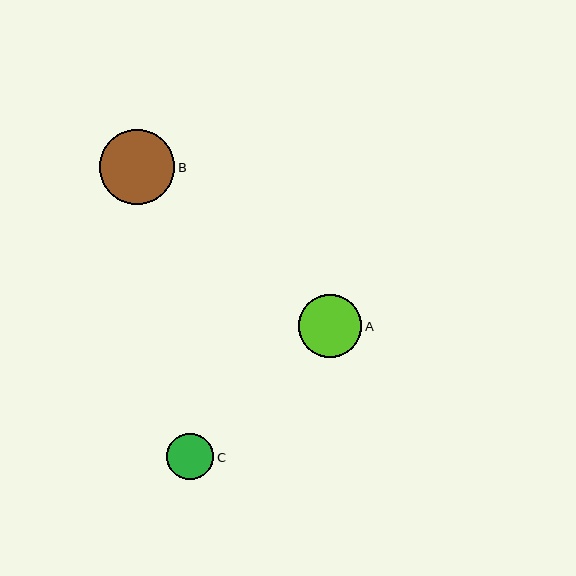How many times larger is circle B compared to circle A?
Circle B is approximately 1.2 times the size of circle A.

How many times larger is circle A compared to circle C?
Circle A is approximately 1.4 times the size of circle C.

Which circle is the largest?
Circle B is the largest with a size of approximately 76 pixels.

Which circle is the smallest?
Circle C is the smallest with a size of approximately 47 pixels.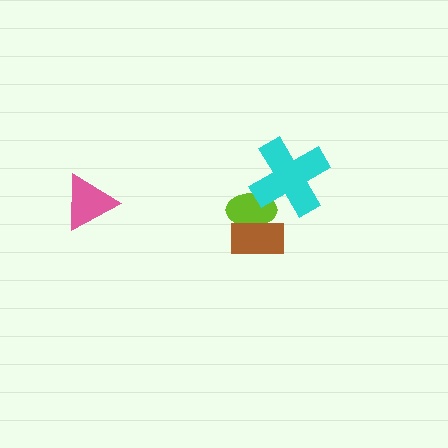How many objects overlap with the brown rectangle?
1 object overlaps with the brown rectangle.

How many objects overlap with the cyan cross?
1 object overlaps with the cyan cross.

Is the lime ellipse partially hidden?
Yes, it is partially covered by another shape.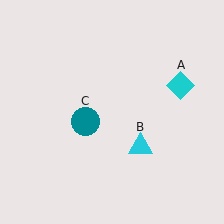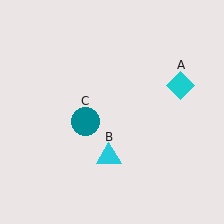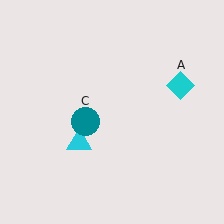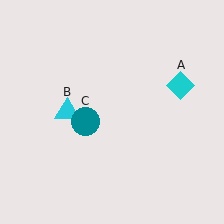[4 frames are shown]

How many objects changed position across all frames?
1 object changed position: cyan triangle (object B).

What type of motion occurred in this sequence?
The cyan triangle (object B) rotated clockwise around the center of the scene.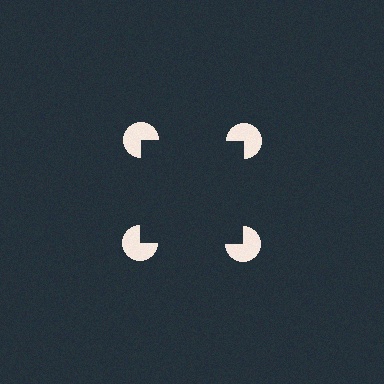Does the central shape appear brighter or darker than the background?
It typically appears slightly darker than the background, even though no actual brightness change is drawn.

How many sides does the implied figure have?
4 sides.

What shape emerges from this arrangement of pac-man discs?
An illusory square — its edges are inferred from the aligned wedge cuts in the pac-man discs, not physically drawn.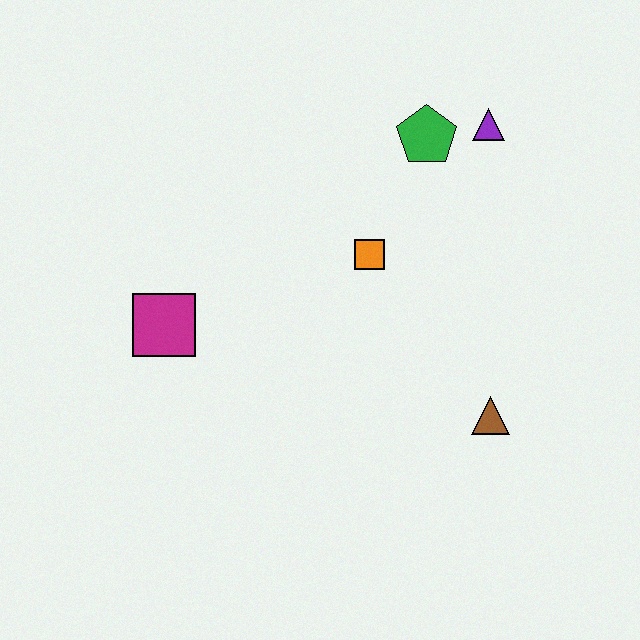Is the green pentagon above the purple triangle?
No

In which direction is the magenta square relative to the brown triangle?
The magenta square is to the left of the brown triangle.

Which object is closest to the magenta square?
The orange square is closest to the magenta square.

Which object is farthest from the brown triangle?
The magenta square is farthest from the brown triangle.